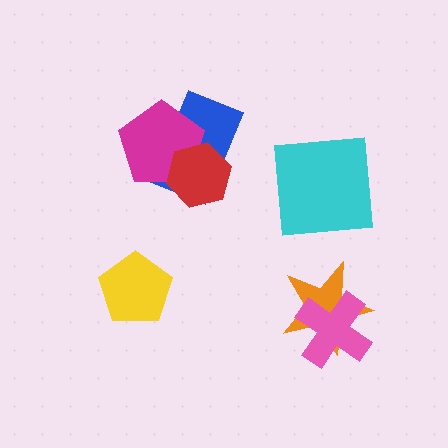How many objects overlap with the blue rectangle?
2 objects overlap with the blue rectangle.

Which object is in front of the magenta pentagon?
The red hexagon is in front of the magenta pentagon.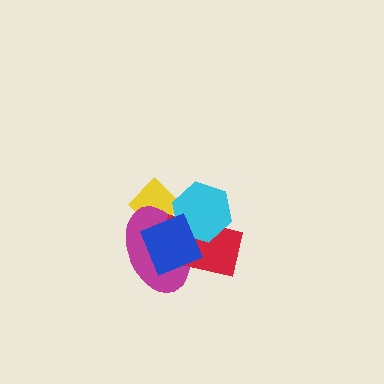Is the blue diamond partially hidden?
No, no other shape covers it.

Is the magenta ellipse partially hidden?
Yes, it is partially covered by another shape.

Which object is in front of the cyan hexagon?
The blue diamond is in front of the cyan hexagon.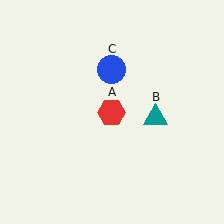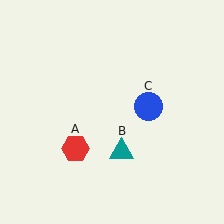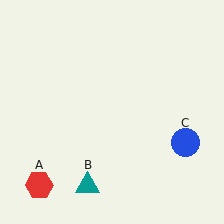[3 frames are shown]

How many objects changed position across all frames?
3 objects changed position: red hexagon (object A), teal triangle (object B), blue circle (object C).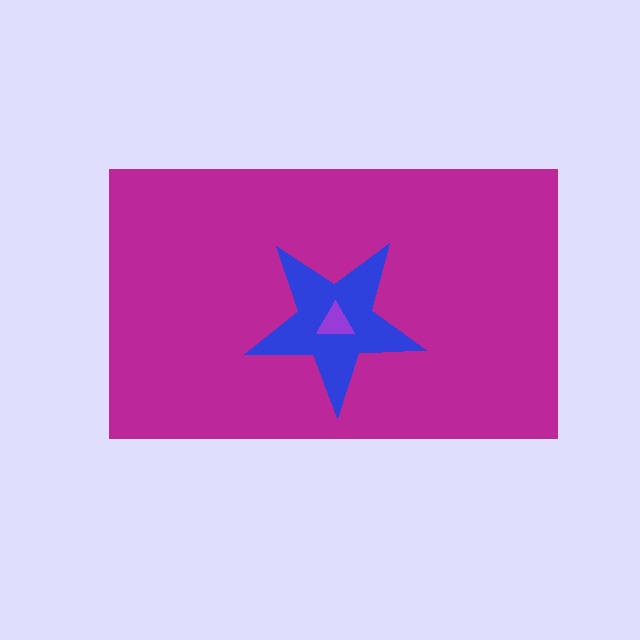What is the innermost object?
The purple triangle.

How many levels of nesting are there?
3.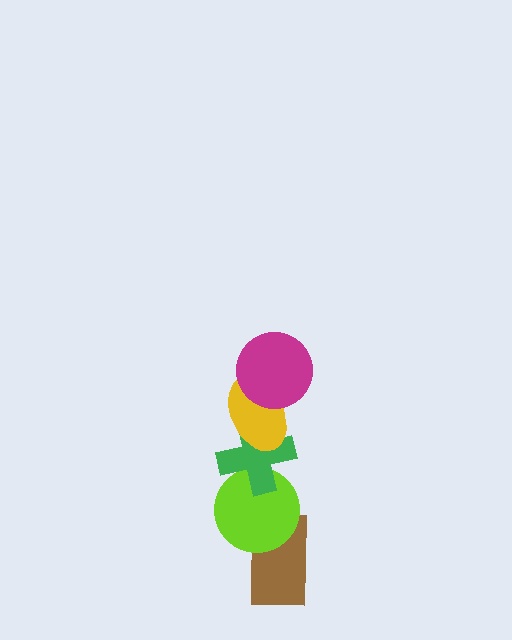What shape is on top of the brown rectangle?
The lime circle is on top of the brown rectangle.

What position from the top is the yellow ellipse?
The yellow ellipse is 2nd from the top.